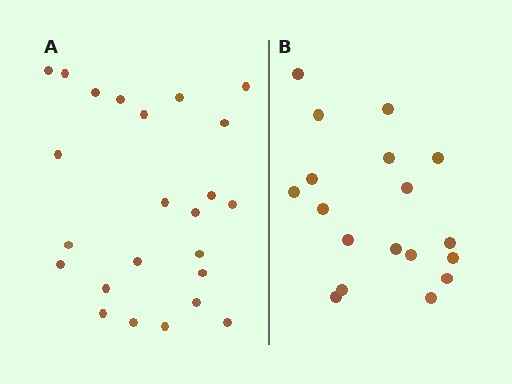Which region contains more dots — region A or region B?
Region A (the left region) has more dots.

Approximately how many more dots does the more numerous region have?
Region A has about 6 more dots than region B.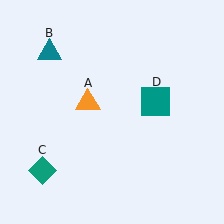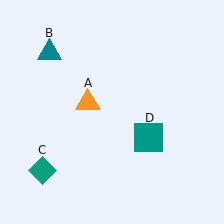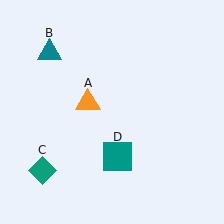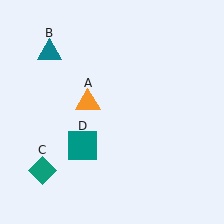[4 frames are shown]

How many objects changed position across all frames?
1 object changed position: teal square (object D).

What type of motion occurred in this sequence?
The teal square (object D) rotated clockwise around the center of the scene.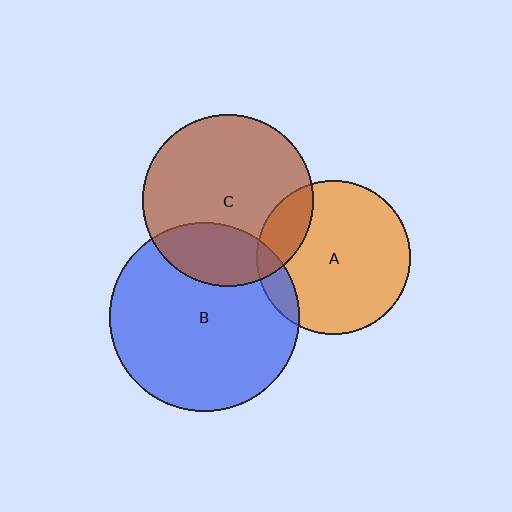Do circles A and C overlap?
Yes.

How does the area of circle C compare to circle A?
Approximately 1.2 times.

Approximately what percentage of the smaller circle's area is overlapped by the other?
Approximately 15%.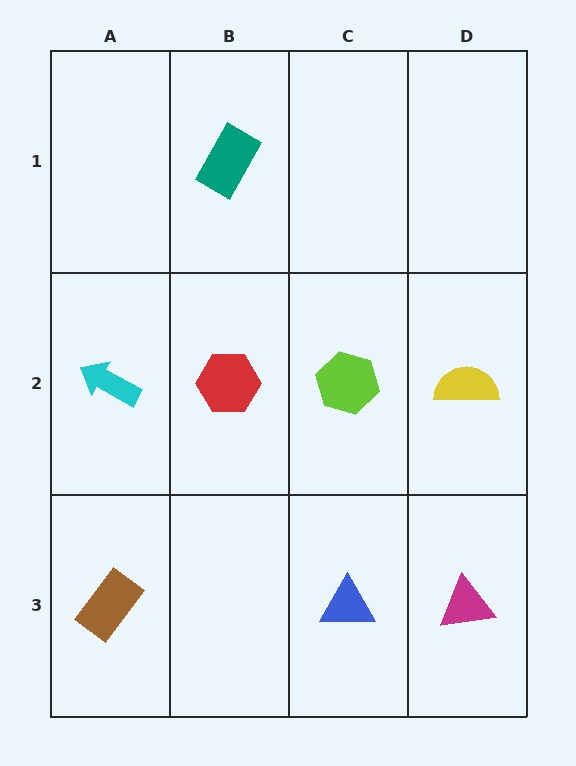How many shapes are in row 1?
1 shape.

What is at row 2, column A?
A cyan arrow.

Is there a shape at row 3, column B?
No, that cell is empty.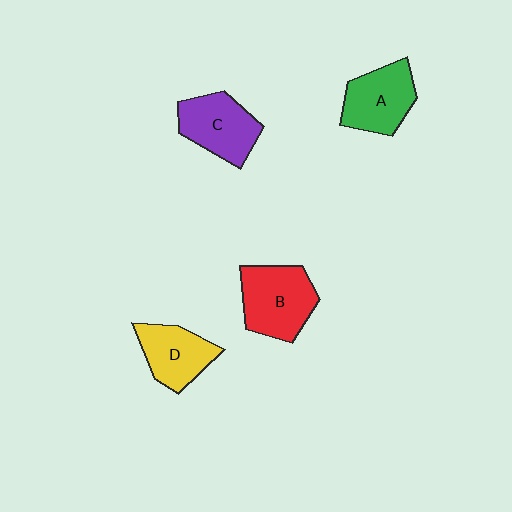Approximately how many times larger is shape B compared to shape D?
Approximately 1.3 times.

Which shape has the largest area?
Shape B (red).